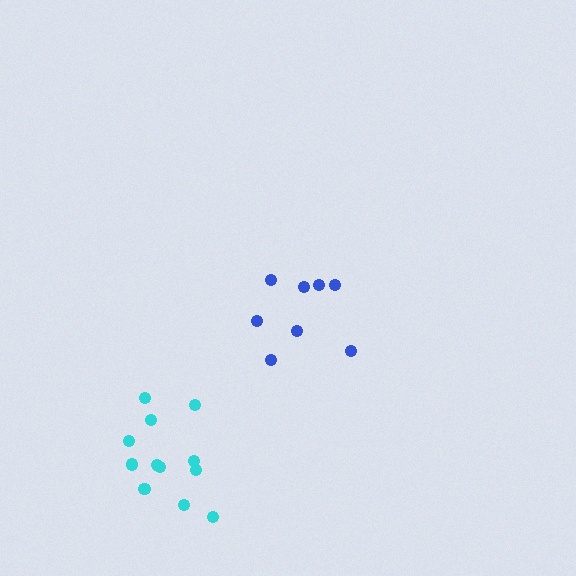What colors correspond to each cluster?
The clusters are colored: blue, cyan.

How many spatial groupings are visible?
There are 2 spatial groupings.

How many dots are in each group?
Group 1: 8 dots, Group 2: 13 dots (21 total).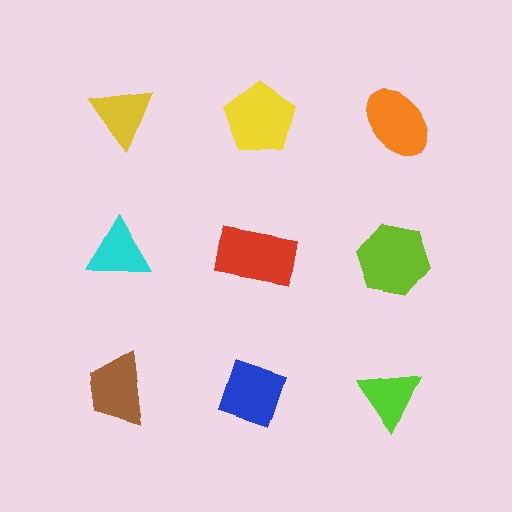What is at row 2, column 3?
A lime hexagon.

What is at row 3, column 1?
A brown trapezoid.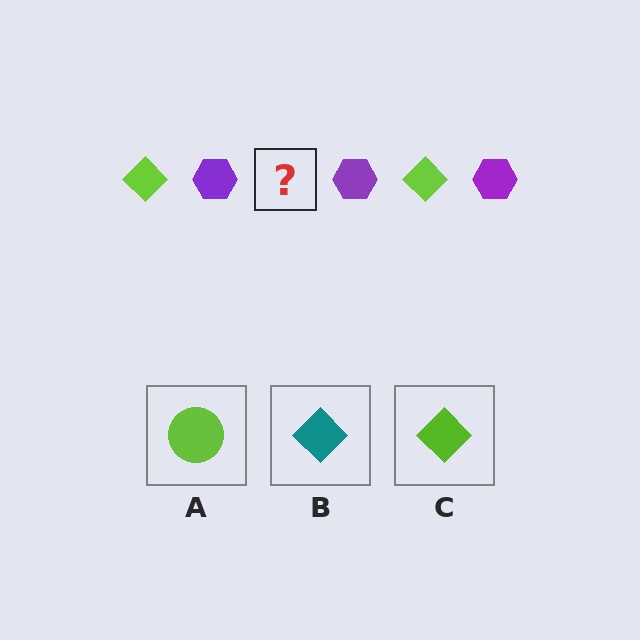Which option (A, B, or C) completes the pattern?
C.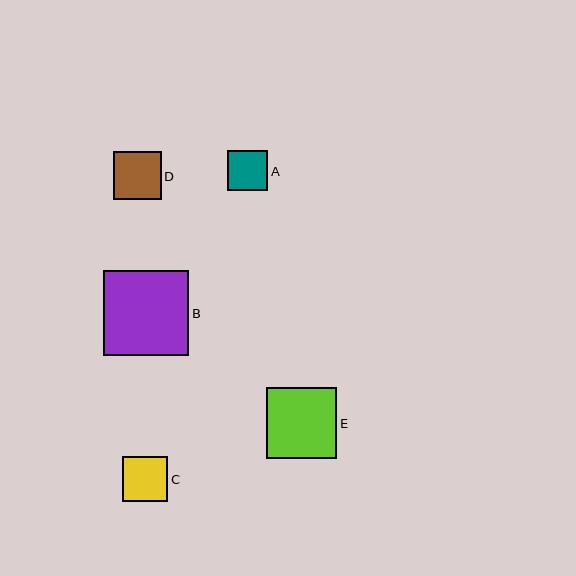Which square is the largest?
Square B is the largest with a size of approximately 86 pixels.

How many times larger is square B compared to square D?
Square B is approximately 1.8 times the size of square D.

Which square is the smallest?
Square A is the smallest with a size of approximately 40 pixels.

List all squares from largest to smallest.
From largest to smallest: B, E, D, C, A.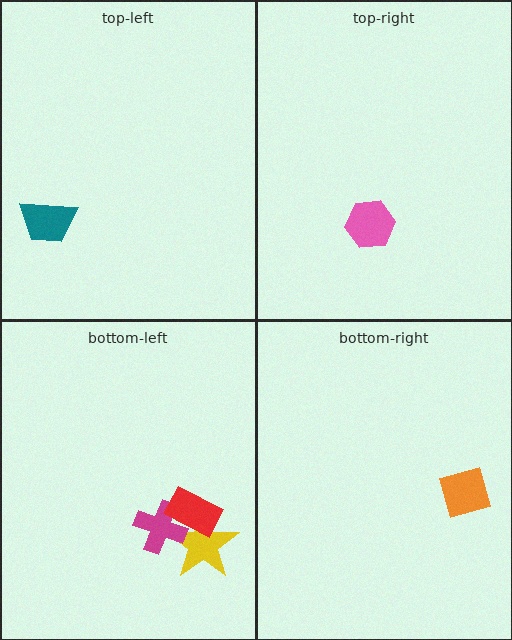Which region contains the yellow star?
The bottom-left region.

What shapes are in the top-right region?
The pink hexagon.